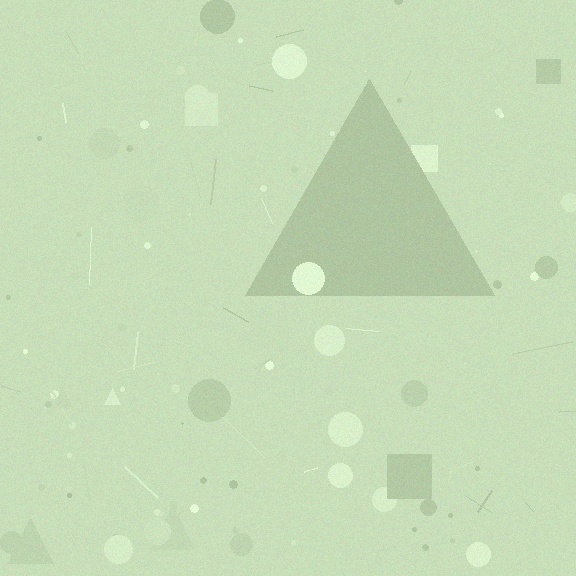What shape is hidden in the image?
A triangle is hidden in the image.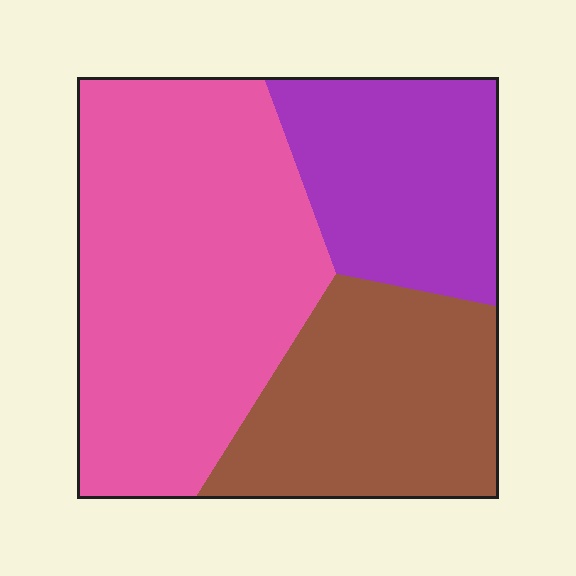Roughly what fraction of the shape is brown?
Brown covers 28% of the shape.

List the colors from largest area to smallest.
From largest to smallest: pink, brown, purple.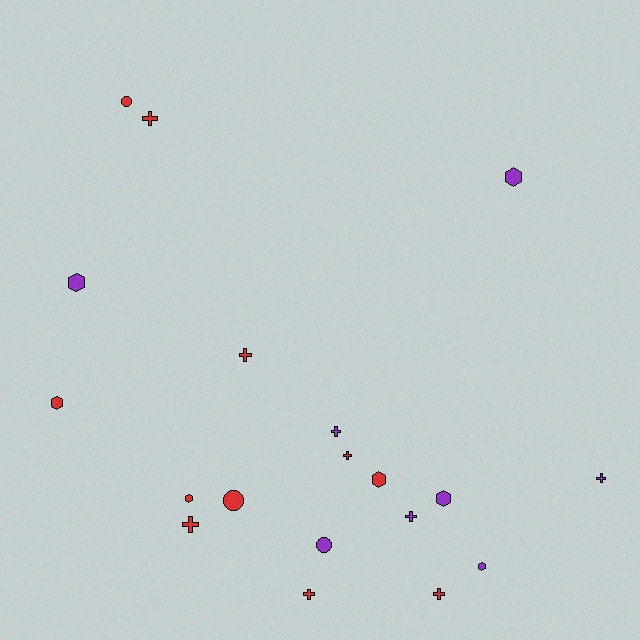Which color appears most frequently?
Red, with 11 objects.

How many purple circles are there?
There is 1 purple circle.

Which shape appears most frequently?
Cross, with 9 objects.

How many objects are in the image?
There are 19 objects.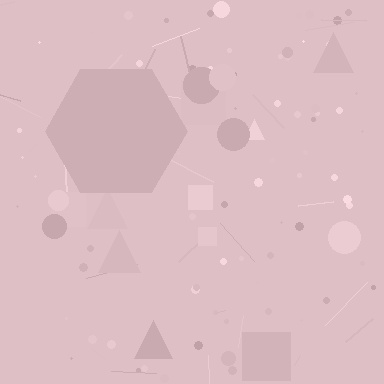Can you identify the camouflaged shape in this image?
The camouflaged shape is a hexagon.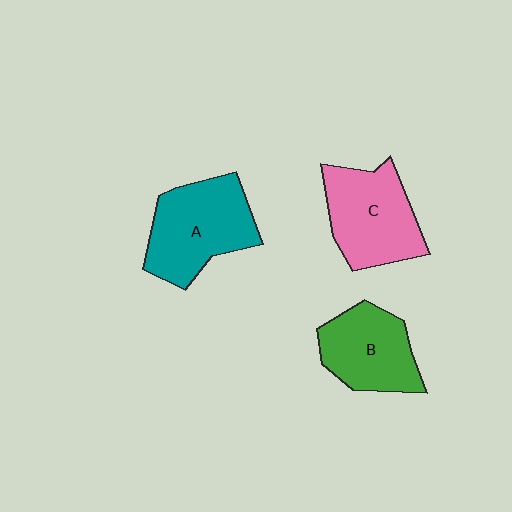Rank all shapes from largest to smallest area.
From largest to smallest: A (teal), C (pink), B (green).